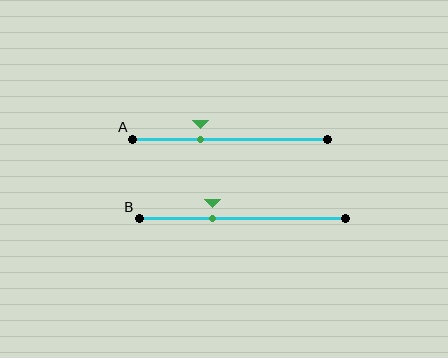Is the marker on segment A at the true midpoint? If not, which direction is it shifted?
No, the marker on segment A is shifted to the left by about 15% of the segment length.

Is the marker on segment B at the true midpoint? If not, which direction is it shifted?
No, the marker on segment B is shifted to the left by about 14% of the segment length.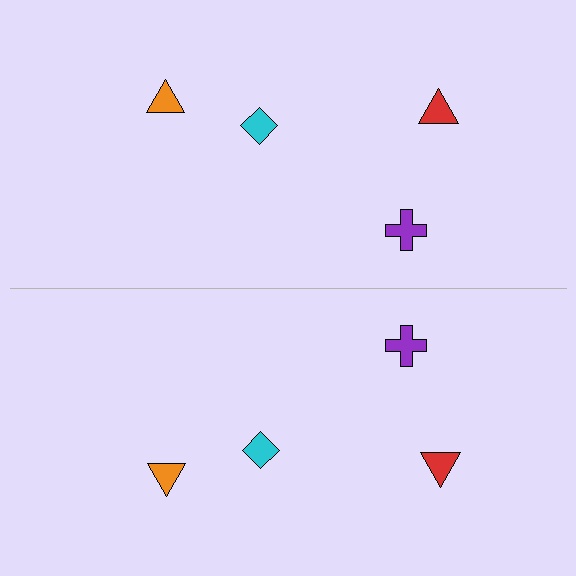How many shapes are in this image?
There are 8 shapes in this image.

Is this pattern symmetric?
Yes, this pattern has bilateral (reflection) symmetry.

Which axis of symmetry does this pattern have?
The pattern has a horizontal axis of symmetry running through the center of the image.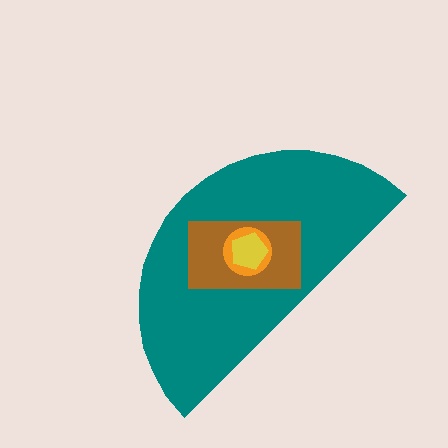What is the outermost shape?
The teal semicircle.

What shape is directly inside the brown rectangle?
The orange circle.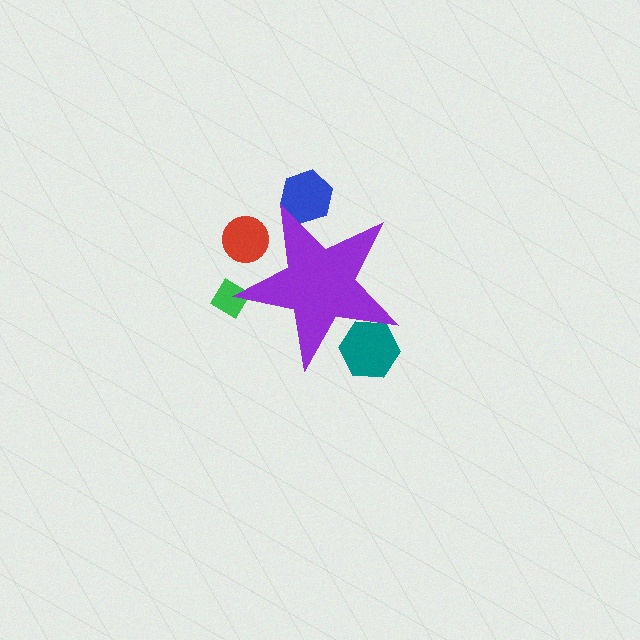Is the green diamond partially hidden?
Yes, the green diamond is partially hidden behind the purple star.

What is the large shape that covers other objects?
A purple star.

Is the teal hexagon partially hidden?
Yes, the teal hexagon is partially hidden behind the purple star.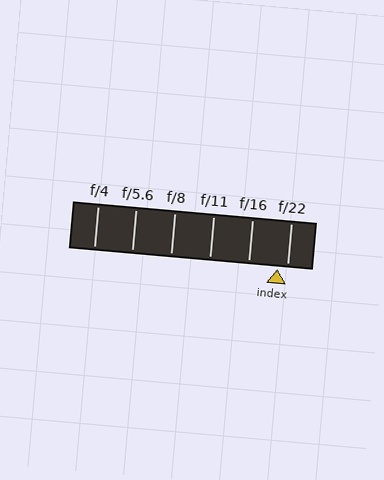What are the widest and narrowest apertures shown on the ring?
The widest aperture shown is f/4 and the narrowest is f/22.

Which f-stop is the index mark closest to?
The index mark is closest to f/22.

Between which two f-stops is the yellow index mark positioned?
The index mark is between f/16 and f/22.